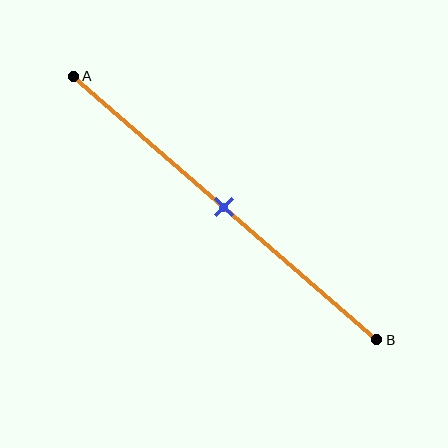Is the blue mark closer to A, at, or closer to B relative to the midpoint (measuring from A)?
The blue mark is approximately at the midpoint of segment AB.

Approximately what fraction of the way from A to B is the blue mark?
The blue mark is approximately 50% of the way from A to B.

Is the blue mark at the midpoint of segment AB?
Yes, the mark is approximately at the midpoint.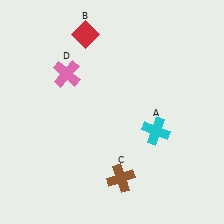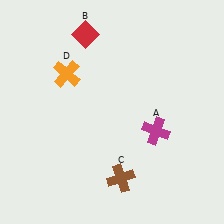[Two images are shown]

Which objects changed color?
A changed from cyan to magenta. D changed from pink to orange.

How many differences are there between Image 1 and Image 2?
There are 2 differences between the two images.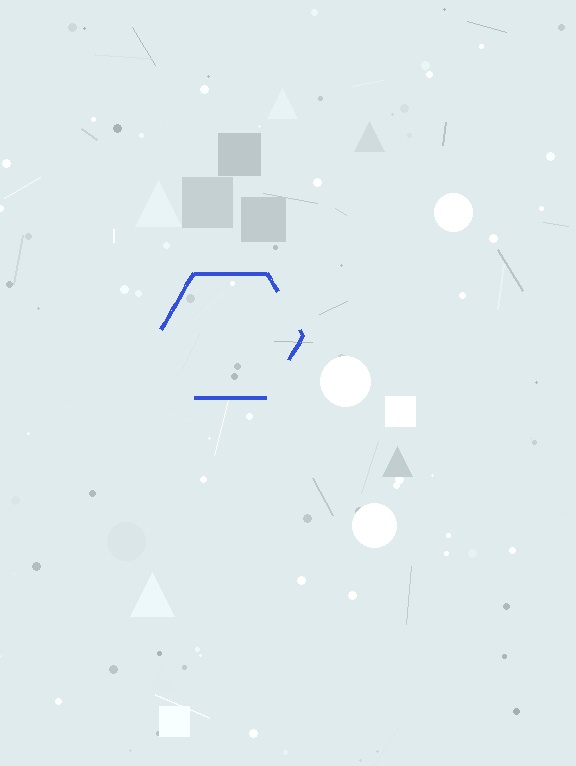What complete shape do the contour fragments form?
The contour fragments form a hexagon.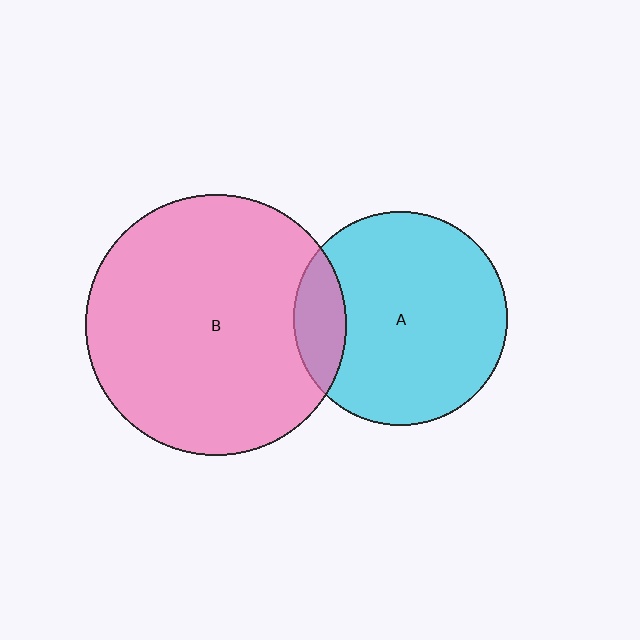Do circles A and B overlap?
Yes.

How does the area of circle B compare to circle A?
Approximately 1.5 times.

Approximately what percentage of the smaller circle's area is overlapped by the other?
Approximately 15%.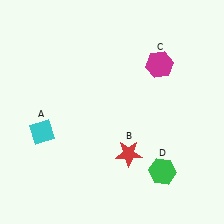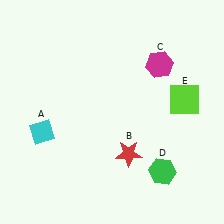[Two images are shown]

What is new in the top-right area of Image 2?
A lime square (E) was added in the top-right area of Image 2.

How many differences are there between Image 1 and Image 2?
There is 1 difference between the two images.